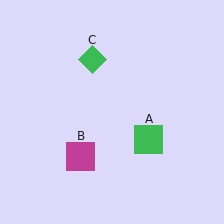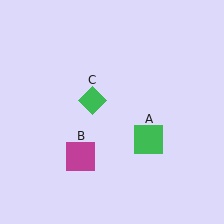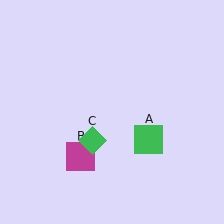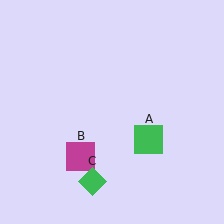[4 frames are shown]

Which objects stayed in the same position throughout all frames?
Green square (object A) and magenta square (object B) remained stationary.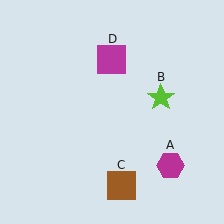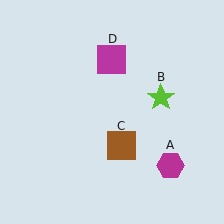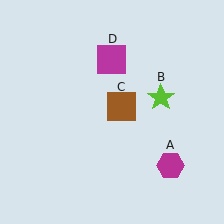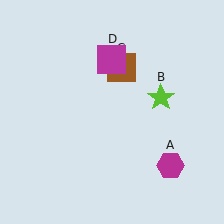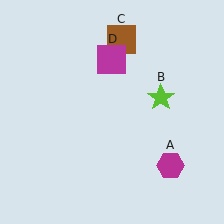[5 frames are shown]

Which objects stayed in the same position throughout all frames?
Magenta hexagon (object A) and lime star (object B) and magenta square (object D) remained stationary.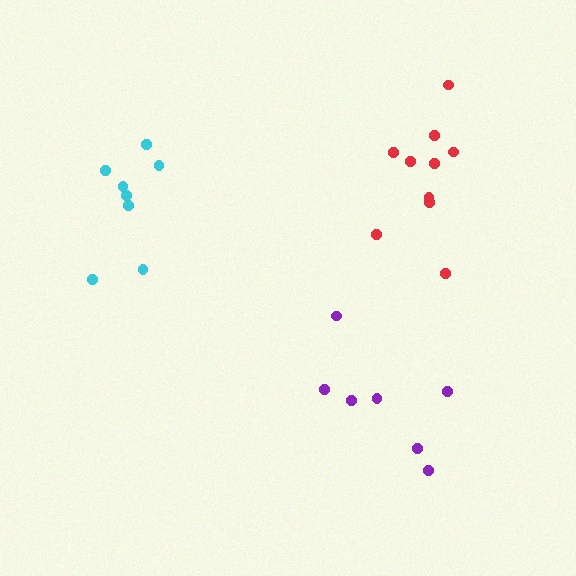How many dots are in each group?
Group 1: 10 dots, Group 2: 8 dots, Group 3: 7 dots (25 total).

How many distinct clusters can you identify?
There are 3 distinct clusters.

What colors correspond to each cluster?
The clusters are colored: red, cyan, purple.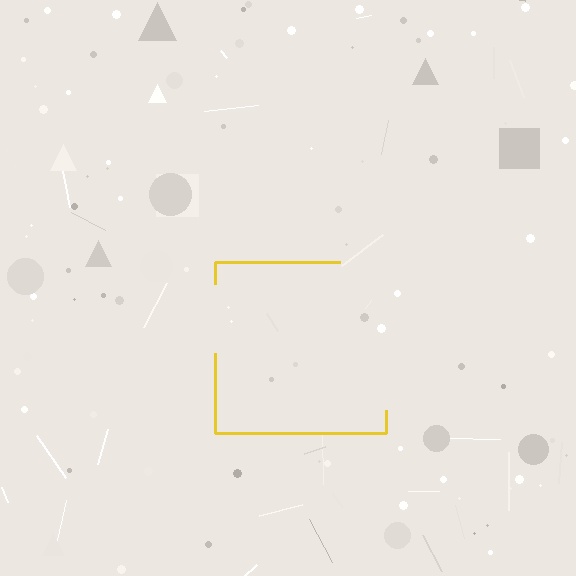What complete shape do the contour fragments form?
The contour fragments form a square.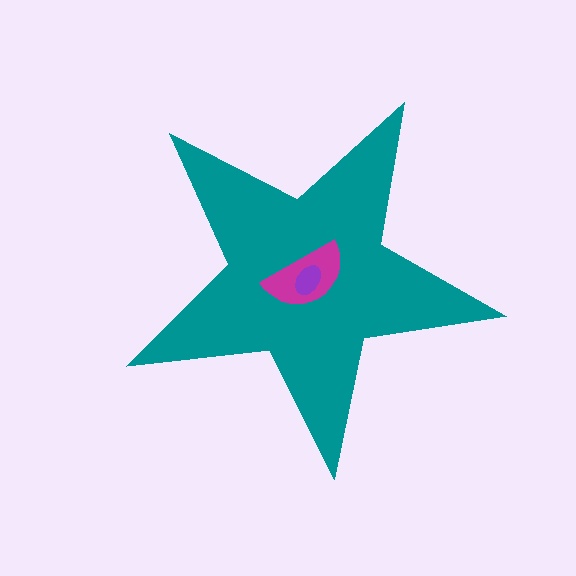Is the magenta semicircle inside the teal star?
Yes.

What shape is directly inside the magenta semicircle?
The purple ellipse.